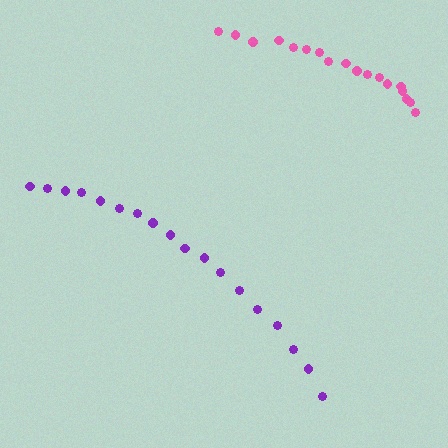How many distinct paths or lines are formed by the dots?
There are 2 distinct paths.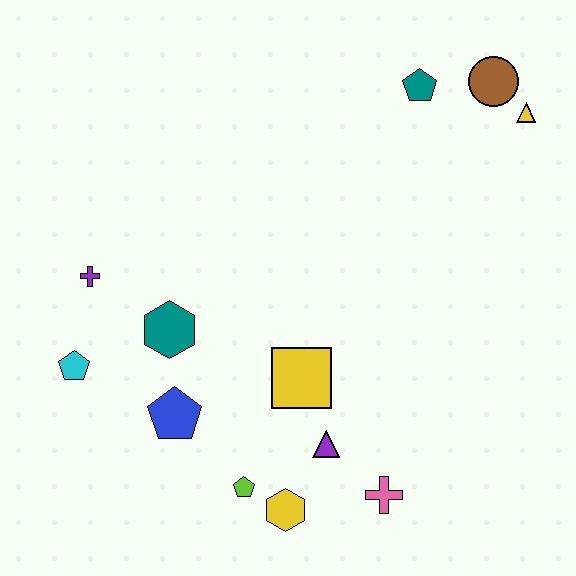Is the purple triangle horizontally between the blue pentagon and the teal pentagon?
Yes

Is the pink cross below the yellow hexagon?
No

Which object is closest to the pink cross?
The purple triangle is closest to the pink cross.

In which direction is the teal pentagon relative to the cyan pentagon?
The teal pentagon is to the right of the cyan pentagon.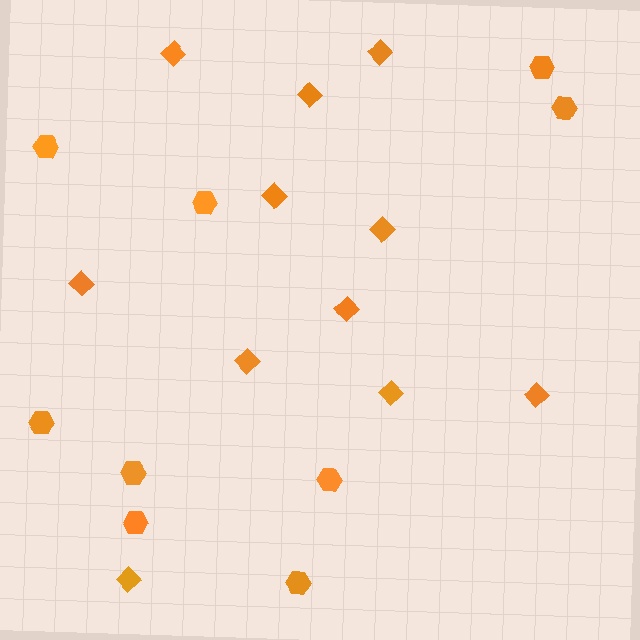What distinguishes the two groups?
There are 2 groups: one group of diamonds (11) and one group of hexagons (9).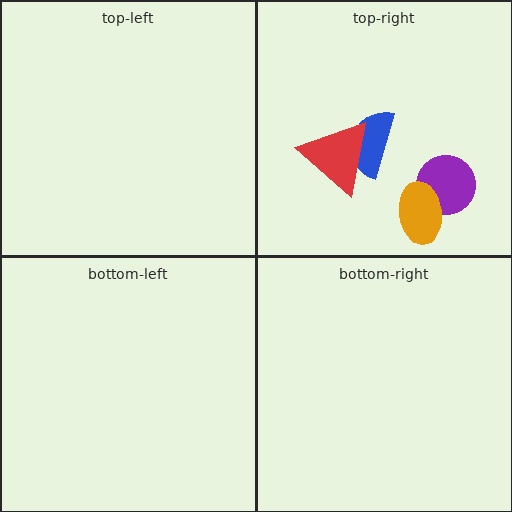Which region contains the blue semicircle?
The top-right region.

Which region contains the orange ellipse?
The top-right region.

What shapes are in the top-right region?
The blue semicircle, the red triangle, the purple circle, the orange ellipse.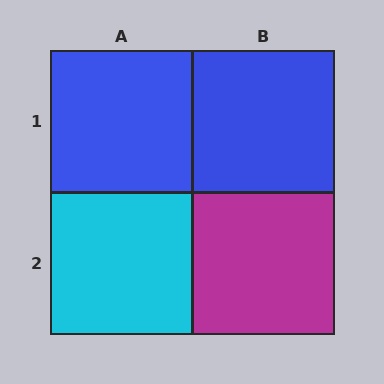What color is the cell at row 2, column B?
Magenta.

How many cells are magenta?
1 cell is magenta.